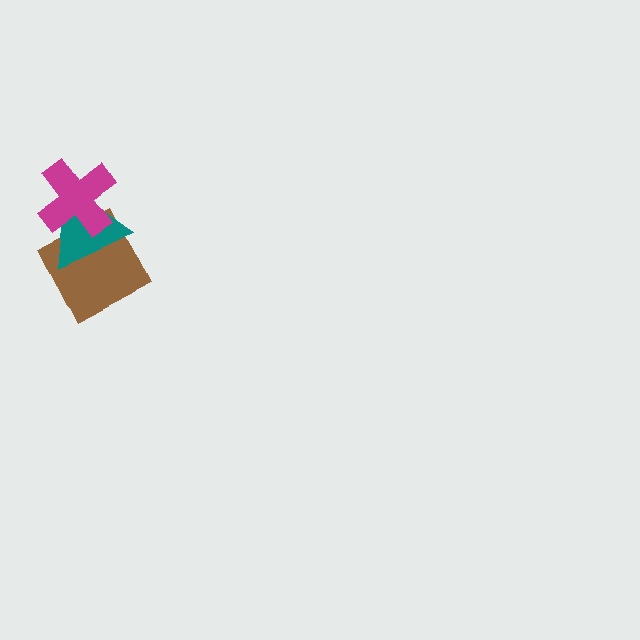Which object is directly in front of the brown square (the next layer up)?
The teal triangle is directly in front of the brown square.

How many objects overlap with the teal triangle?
2 objects overlap with the teal triangle.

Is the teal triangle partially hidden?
Yes, it is partially covered by another shape.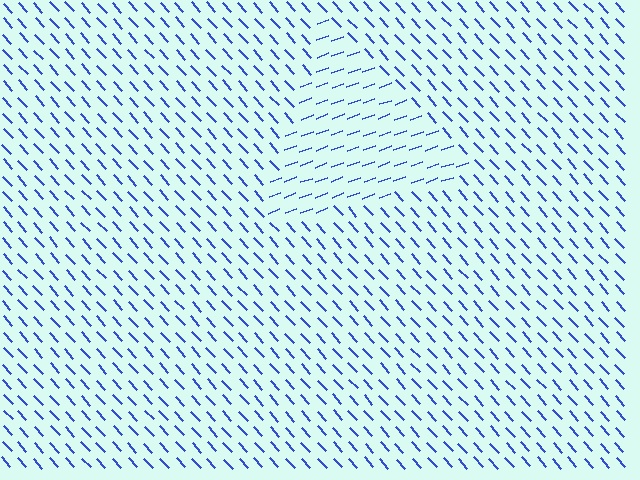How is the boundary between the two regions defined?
The boundary is defined purely by a change in line orientation (approximately 68 degrees difference). All lines are the same color and thickness.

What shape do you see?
I see a triangle.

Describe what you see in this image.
The image is filled with small blue line segments. A triangle region in the image has lines oriented differently from the surrounding lines, creating a visible texture boundary.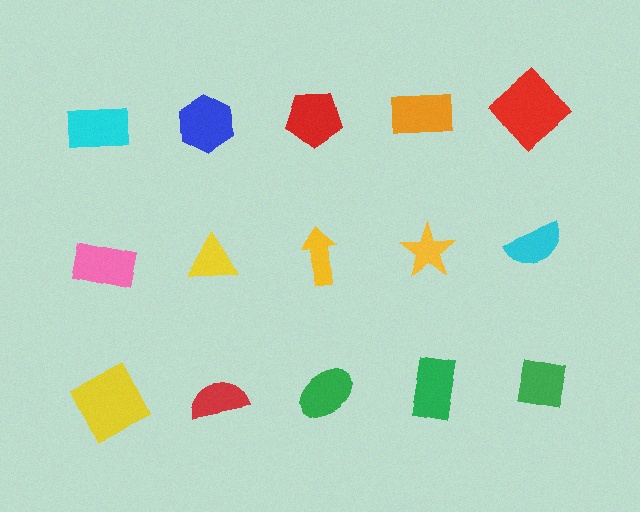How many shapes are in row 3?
5 shapes.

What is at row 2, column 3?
A yellow arrow.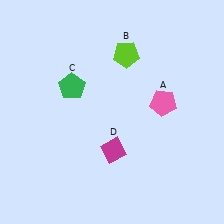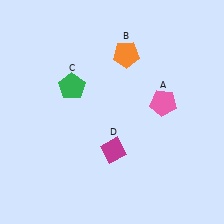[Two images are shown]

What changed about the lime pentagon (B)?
In Image 1, B is lime. In Image 2, it changed to orange.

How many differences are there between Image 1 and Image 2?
There is 1 difference between the two images.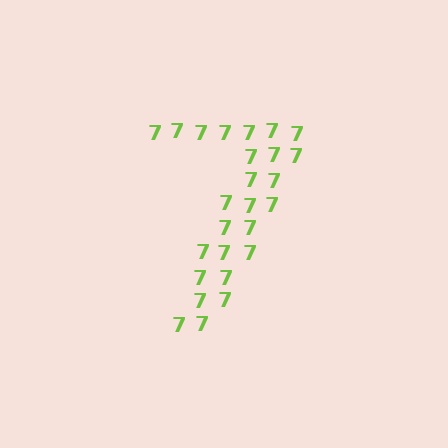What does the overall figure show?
The overall figure shows the digit 7.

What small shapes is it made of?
It is made of small digit 7's.